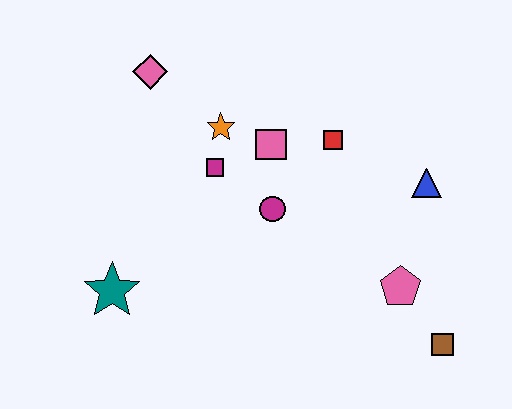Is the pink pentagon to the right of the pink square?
Yes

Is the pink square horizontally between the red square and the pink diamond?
Yes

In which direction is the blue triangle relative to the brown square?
The blue triangle is above the brown square.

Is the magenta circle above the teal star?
Yes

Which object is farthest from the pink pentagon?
The pink diamond is farthest from the pink pentagon.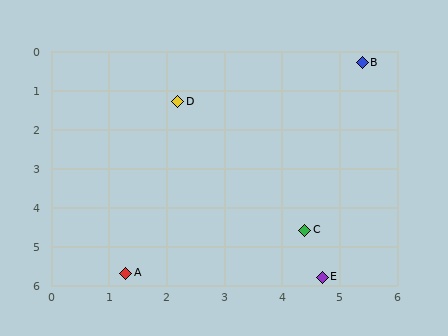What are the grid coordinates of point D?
Point D is at approximately (2.2, 1.3).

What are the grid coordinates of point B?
Point B is at approximately (5.4, 0.3).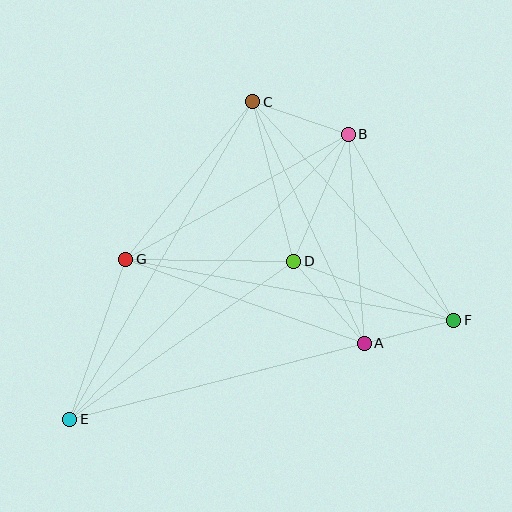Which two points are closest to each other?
Points A and F are closest to each other.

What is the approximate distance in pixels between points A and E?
The distance between A and E is approximately 304 pixels.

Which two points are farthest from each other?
Points B and E are farthest from each other.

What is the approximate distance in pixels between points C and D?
The distance between C and D is approximately 165 pixels.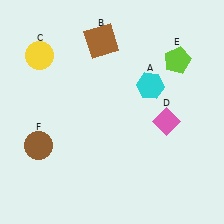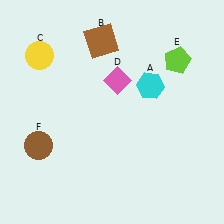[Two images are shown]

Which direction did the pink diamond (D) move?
The pink diamond (D) moved left.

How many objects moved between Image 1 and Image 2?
1 object moved between the two images.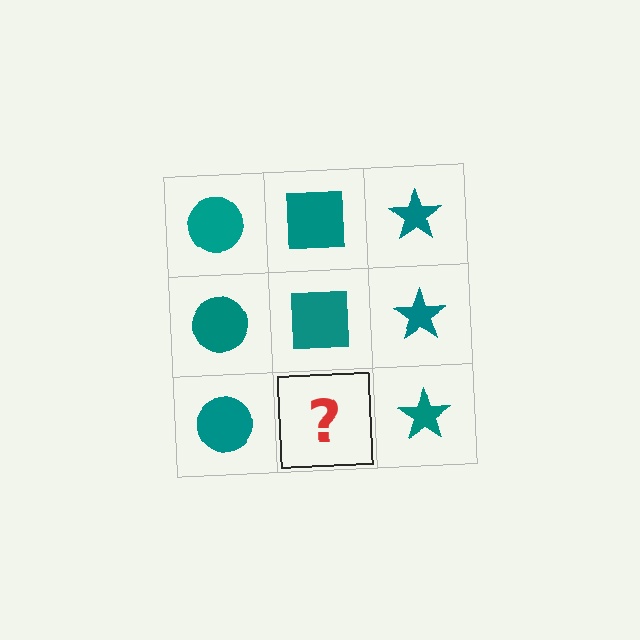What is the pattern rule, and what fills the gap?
The rule is that each column has a consistent shape. The gap should be filled with a teal square.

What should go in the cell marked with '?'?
The missing cell should contain a teal square.